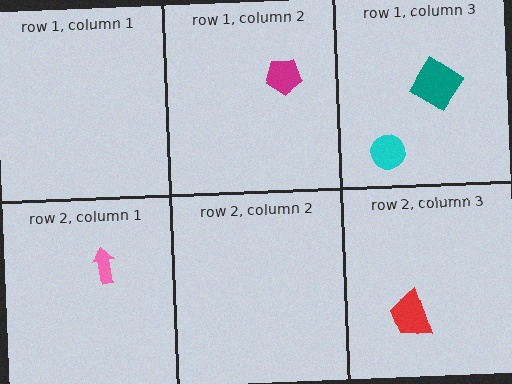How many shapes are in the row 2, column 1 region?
1.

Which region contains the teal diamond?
The row 1, column 3 region.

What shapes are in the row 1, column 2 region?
The magenta pentagon.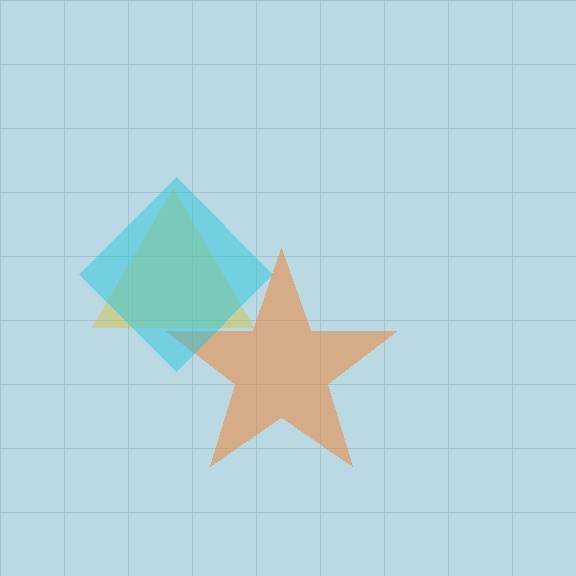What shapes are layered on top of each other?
The layered shapes are: an orange star, a yellow triangle, a cyan diamond.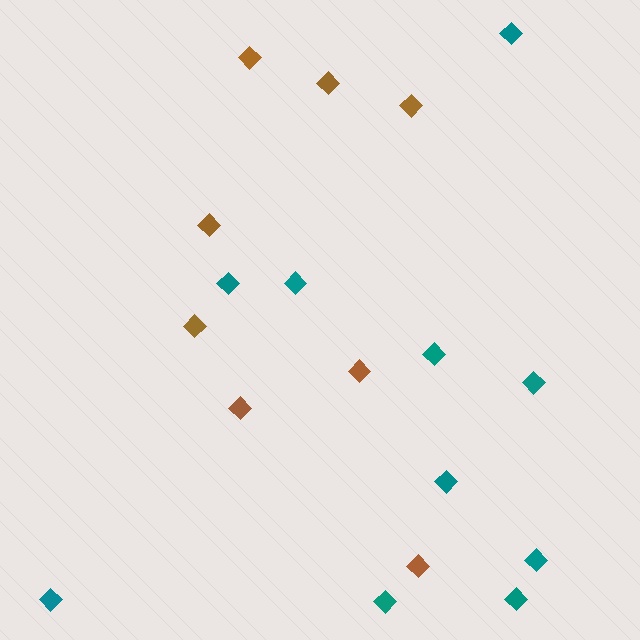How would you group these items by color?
There are 2 groups: one group of brown diamonds (8) and one group of teal diamonds (10).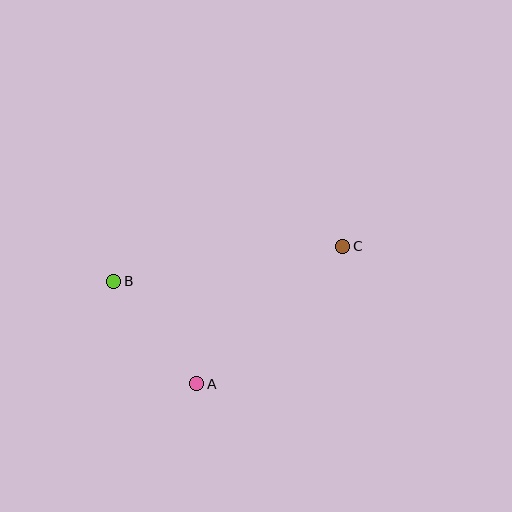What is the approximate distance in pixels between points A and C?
The distance between A and C is approximately 201 pixels.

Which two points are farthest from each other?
Points B and C are farthest from each other.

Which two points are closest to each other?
Points A and B are closest to each other.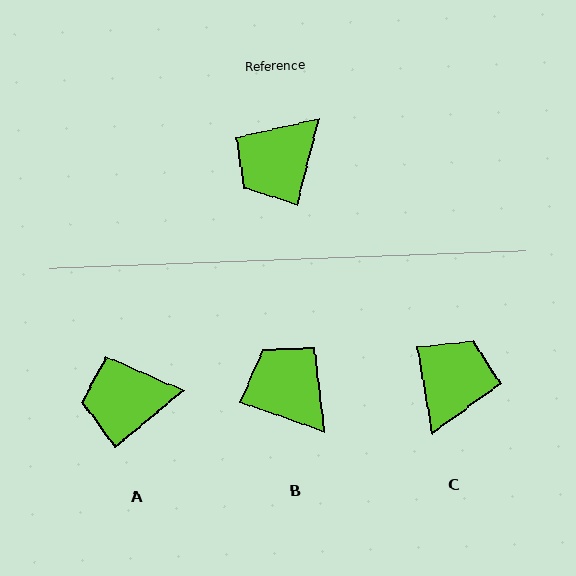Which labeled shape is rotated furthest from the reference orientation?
C, about 156 degrees away.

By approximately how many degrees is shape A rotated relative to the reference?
Approximately 36 degrees clockwise.